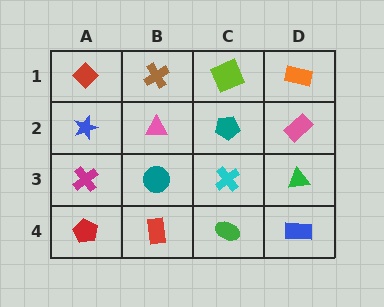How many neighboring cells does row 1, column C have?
3.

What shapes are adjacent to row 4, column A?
A magenta cross (row 3, column A), a red rectangle (row 4, column B).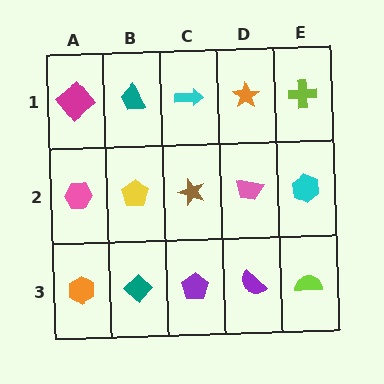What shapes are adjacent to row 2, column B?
A teal trapezoid (row 1, column B), a teal diamond (row 3, column B), a pink hexagon (row 2, column A), a brown star (row 2, column C).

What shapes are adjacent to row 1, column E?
A cyan hexagon (row 2, column E), an orange star (row 1, column D).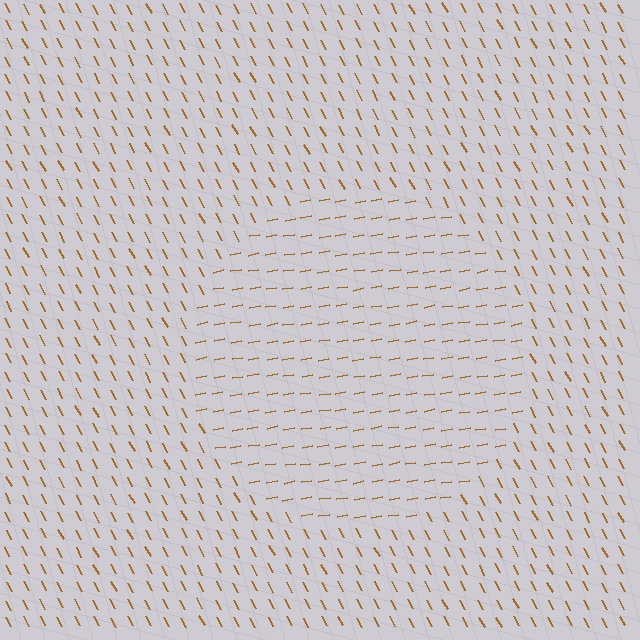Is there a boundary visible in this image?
Yes, there is a texture boundary formed by a change in line orientation.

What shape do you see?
I see a circle.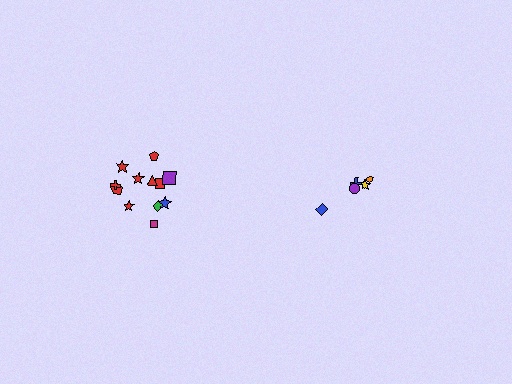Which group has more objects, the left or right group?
The left group.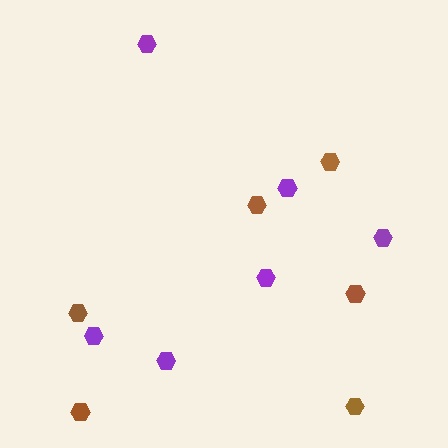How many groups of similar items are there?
There are 2 groups: one group of purple hexagons (6) and one group of brown hexagons (6).